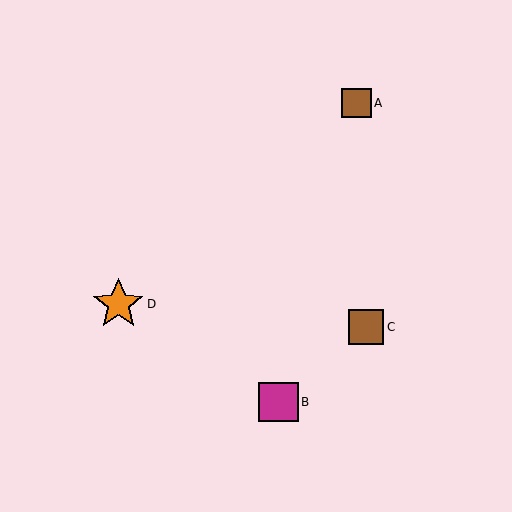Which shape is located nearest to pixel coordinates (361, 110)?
The brown square (labeled A) at (356, 103) is nearest to that location.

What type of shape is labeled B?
Shape B is a magenta square.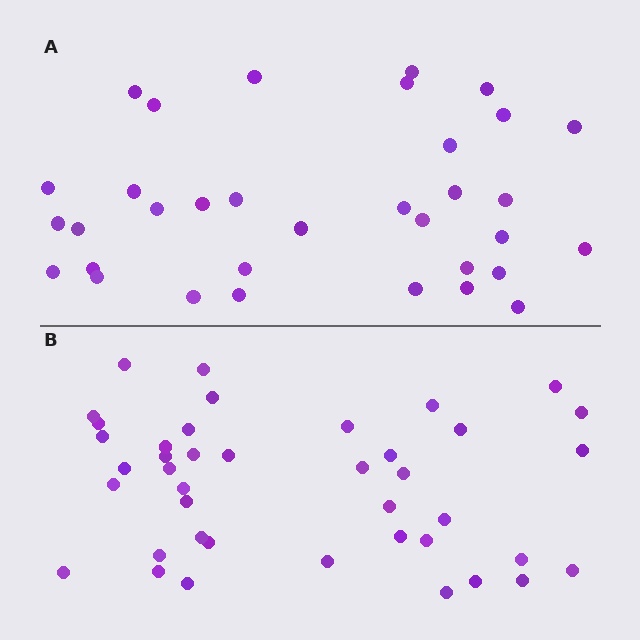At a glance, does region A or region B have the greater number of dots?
Region B (the bottom region) has more dots.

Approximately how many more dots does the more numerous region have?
Region B has roughly 8 or so more dots than region A.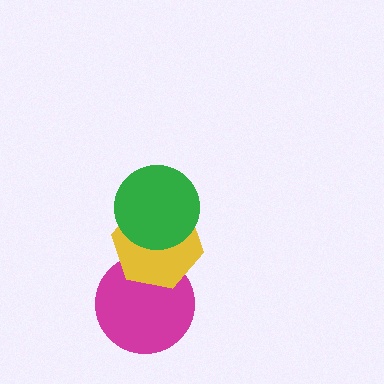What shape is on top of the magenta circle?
The yellow hexagon is on top of the magenta circle.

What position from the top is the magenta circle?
The magenta circle is 3rd from the top.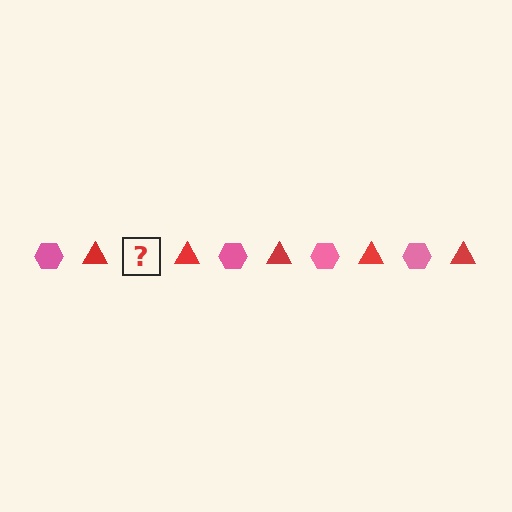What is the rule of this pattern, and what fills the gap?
The rule is that the pattern alternates between pink hexagon and red triangle. The gap should be filled with a pink hexagon.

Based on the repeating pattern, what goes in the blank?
The blank should be a pink hexagon.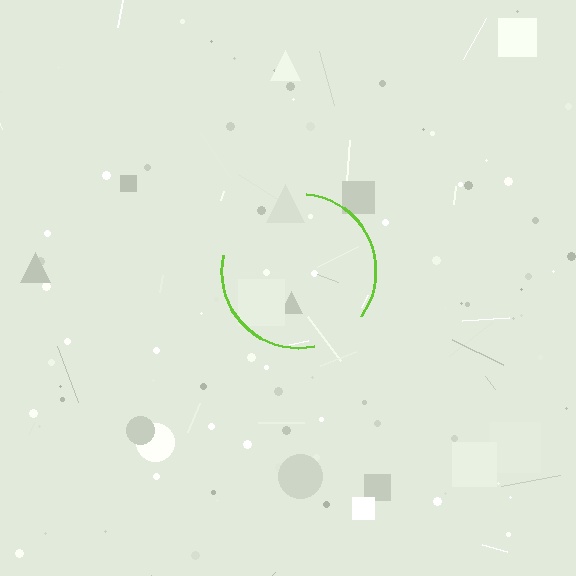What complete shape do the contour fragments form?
The contour fragments form a circle.